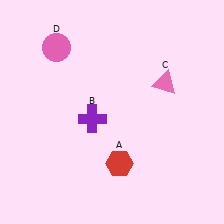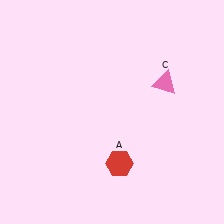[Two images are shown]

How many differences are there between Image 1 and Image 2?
There are 2 differences between the two images.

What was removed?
The pink circle (D), the purple cross (B) were removed in Image 2.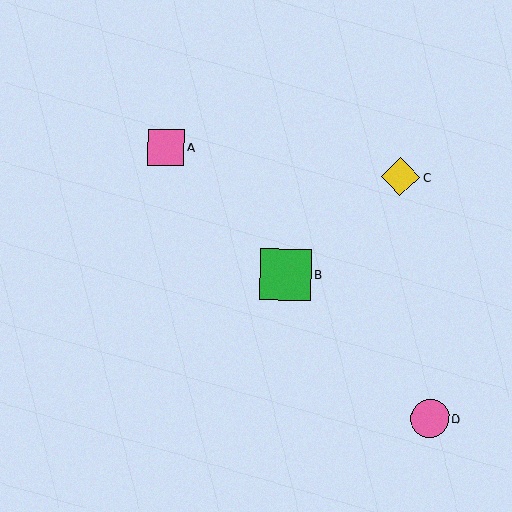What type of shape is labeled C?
Shape C is a yellow diamond.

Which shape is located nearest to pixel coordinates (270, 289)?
The green square (labeled B) at (285, 275) is nearest to that location.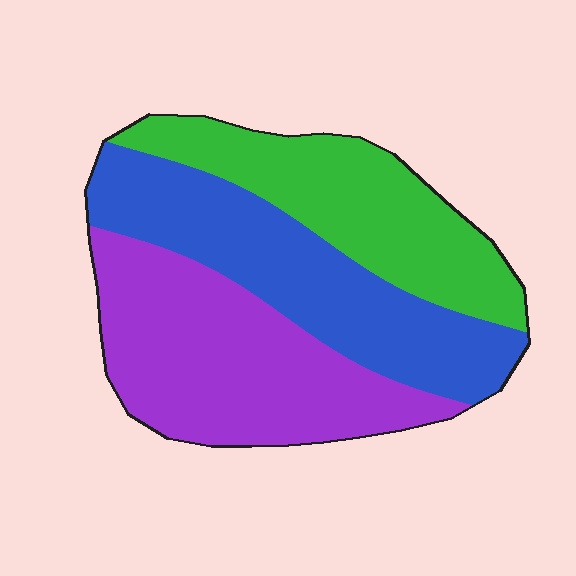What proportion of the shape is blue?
Blue covers 34% of the shape.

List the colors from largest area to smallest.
From largest to smallest: purple, blue, green.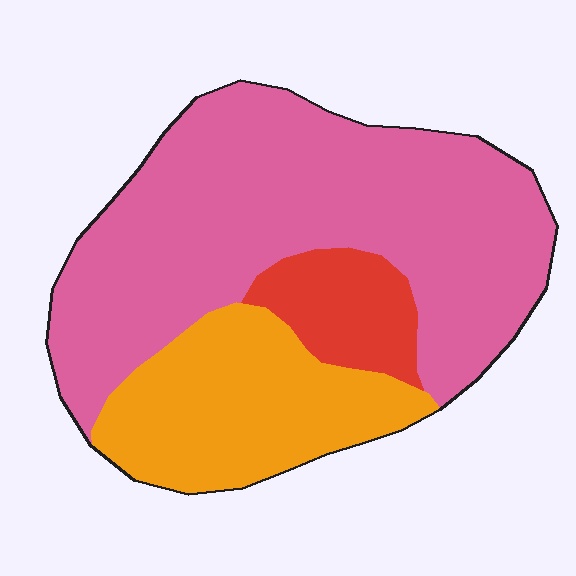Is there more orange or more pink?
Pink.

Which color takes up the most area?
Pink, at roughly 65%.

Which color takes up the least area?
Red, at roughly 10%.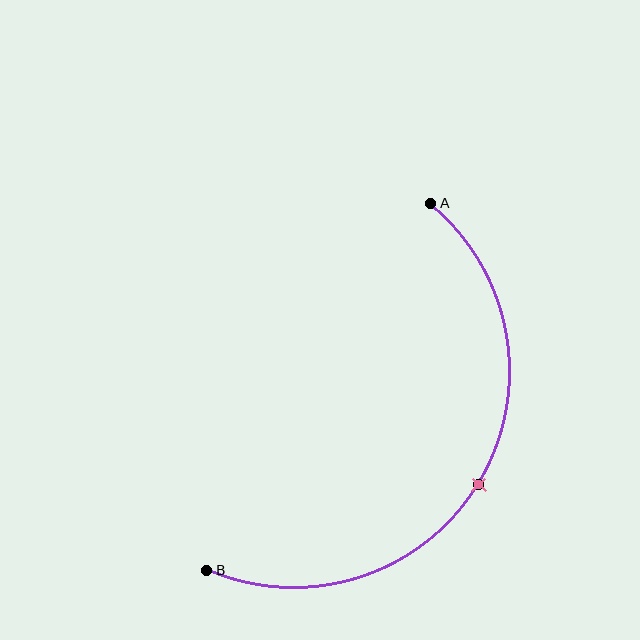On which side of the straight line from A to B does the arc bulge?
The arc bulges to the right of the straight line connecting A and B.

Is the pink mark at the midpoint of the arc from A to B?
Yes. The pink mark lies on the arc at equal arc-length from both A and B — it is the arc midpoint.